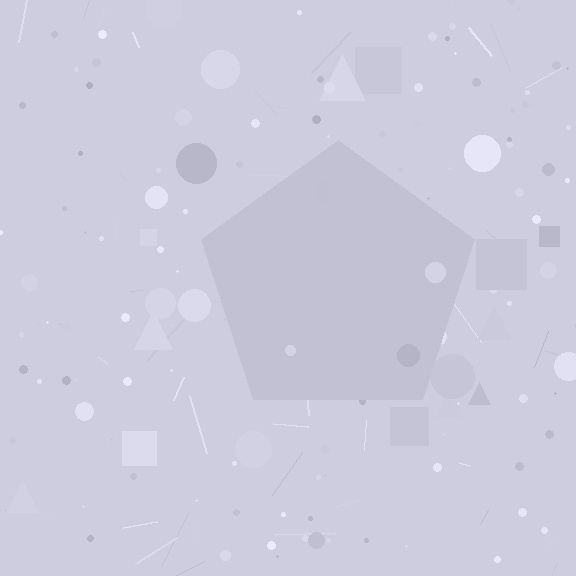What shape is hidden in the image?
A pentagon is hidden in the image.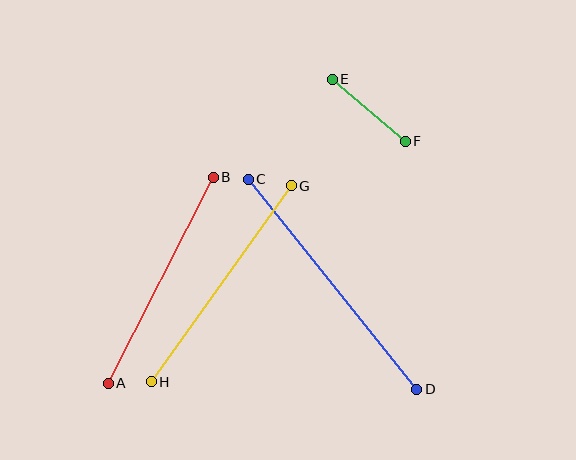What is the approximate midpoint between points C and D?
The midpoint is at approximately (333, 284) pixels.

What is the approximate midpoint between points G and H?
The midpoint is at approximately (221, 284) pixels.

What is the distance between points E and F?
The distance is approximately 96 pixels.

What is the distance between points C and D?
The distance is approximately 269 pixels.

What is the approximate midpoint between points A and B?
The midpoint is at approximately (161, 280) pixels.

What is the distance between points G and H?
The distance is approximately 241 pixels.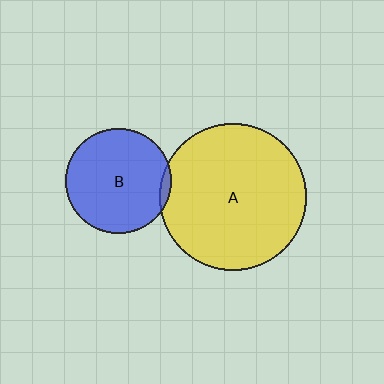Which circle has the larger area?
Circle A (yellow).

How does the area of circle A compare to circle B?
Approximately 1.9 times.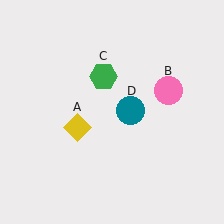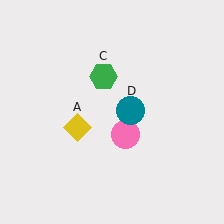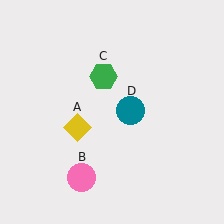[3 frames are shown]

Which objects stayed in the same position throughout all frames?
Yellow diamond (object A) and green hexagon (object C) and teal circle (object D) remained stationary.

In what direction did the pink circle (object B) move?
The pink circle (object B) moved down and to the left.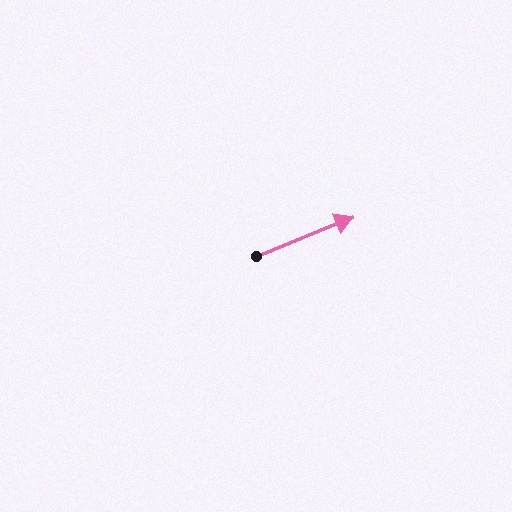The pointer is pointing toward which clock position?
Roughly 2 o'clock.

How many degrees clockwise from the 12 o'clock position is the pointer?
Approximately 68 degrees.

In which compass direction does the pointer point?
East.